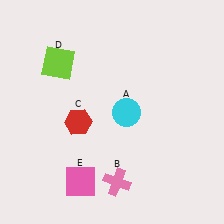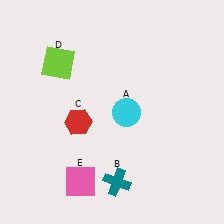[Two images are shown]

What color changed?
The cross (B) changed from pink in Image 1 to teal in Image 2.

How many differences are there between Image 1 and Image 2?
There is 1 difference between the two images.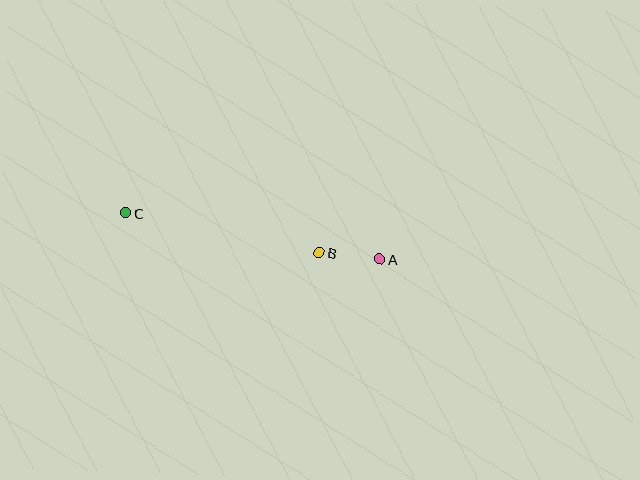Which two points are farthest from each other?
Points A and C are farthest from each other.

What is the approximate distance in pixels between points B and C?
The distance between B and C is approximately 198 pixels.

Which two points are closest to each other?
Points A and B are closest to each other.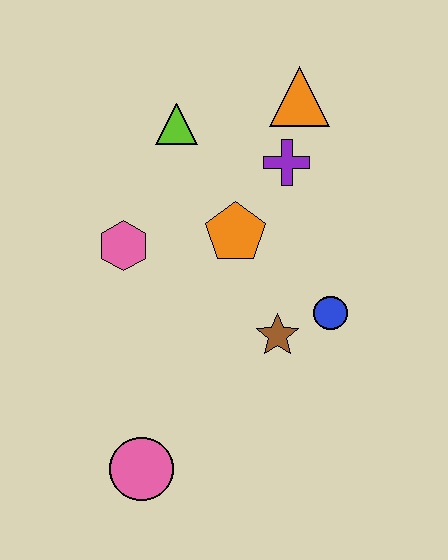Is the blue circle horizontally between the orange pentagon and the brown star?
No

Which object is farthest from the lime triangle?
The pink circle is farthest from the lime triangle.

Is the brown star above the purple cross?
No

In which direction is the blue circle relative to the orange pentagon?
The blue circle is to the right of the orange pentagon.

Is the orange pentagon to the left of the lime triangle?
No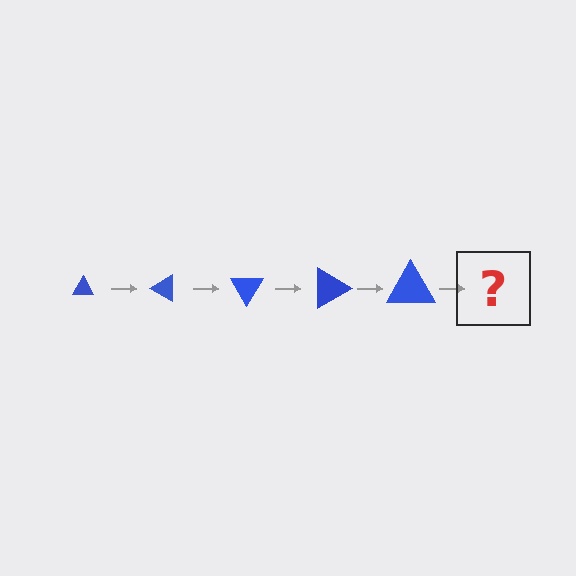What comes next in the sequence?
The next element should be a triangle, larger than the previous one and rotated 150 degrees from the start.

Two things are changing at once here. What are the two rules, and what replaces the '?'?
The two rules are that the triangle grows larger each step and it rotates 30 degrees each step. The '?' should be a triangle, larger than the previous one and rotated 150 degrees from the start.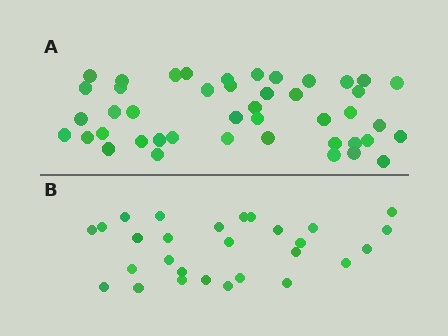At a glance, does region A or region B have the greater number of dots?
Region A (the top region) has more dots.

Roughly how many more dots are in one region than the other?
Region A has approximately 15 more dots than region B.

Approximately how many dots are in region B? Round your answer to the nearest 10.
About 30 dots. (The exact count is 28, which rounds to 30.)